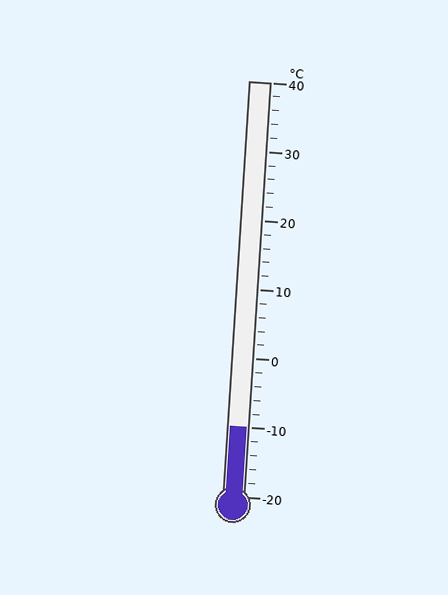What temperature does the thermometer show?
The thermometer shows approximately -10°C.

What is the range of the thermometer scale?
The thermometer scale ranges from -20°C to 40°C.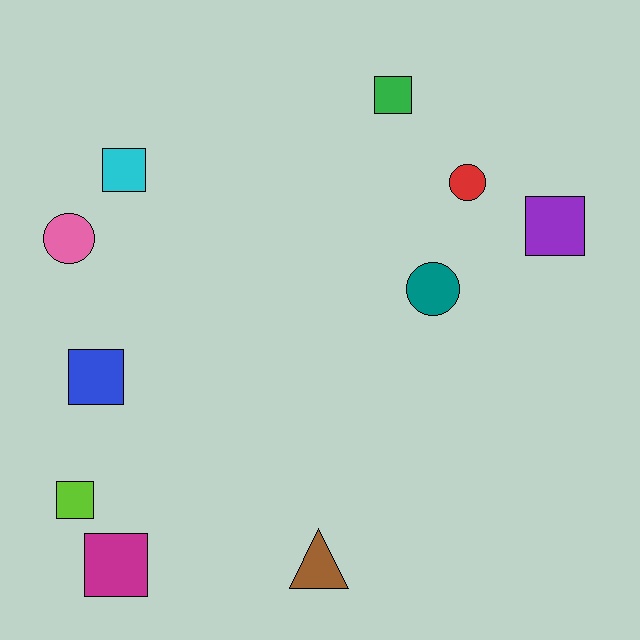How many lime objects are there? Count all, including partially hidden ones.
There is 1 lime object.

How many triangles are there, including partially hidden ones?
There is 1 triangle.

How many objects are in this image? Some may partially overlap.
There are 10 objects.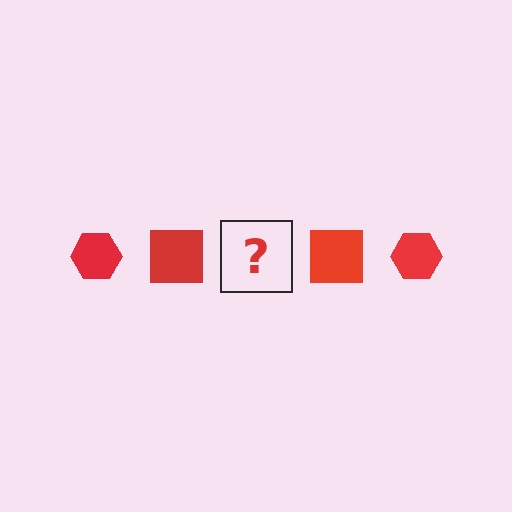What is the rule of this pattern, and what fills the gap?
The rule is that the pattern cycles through hexagon, square shapes in red. The gap should be filled with a red hexagon.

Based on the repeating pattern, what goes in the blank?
The blank should be a red hexagon.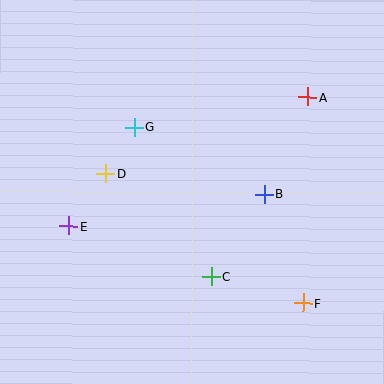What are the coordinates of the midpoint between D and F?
The midpoint between D and F is at (204, 238).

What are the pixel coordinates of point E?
Point E is at (68, 226).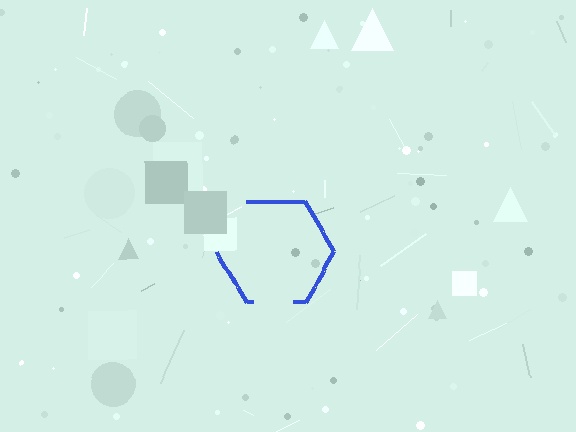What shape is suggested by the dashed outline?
The dashed outline suggests a hexagon.